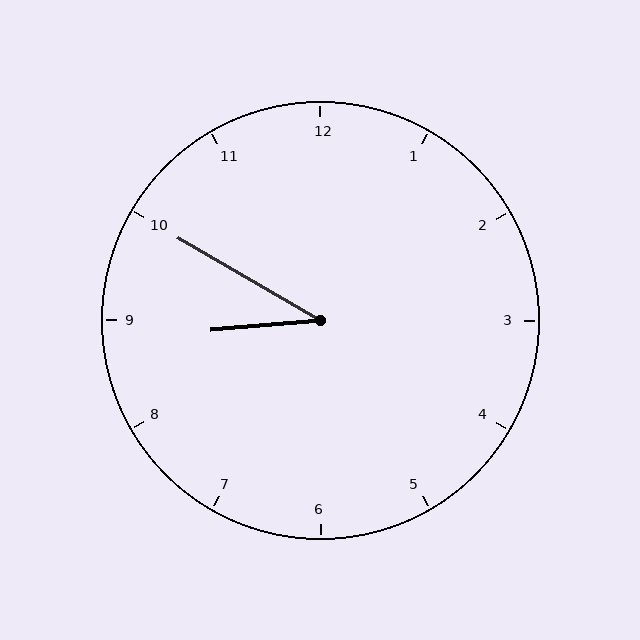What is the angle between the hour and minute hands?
Approximately 35 degrees.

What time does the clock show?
8:50.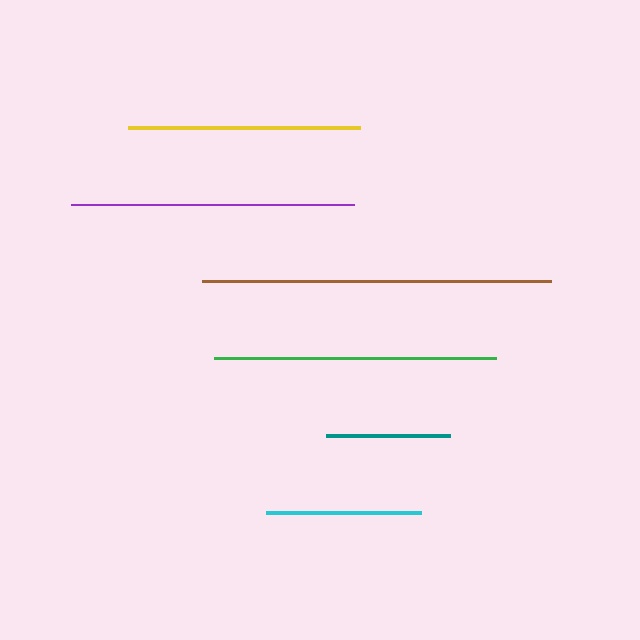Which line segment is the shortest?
The teal line is the shortest at approximately 124 pixels.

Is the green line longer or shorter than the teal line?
The green line is longer than the teal line.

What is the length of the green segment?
The green segment is approximately 282 pixels long.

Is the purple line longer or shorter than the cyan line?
The purple line is longer than the cyan line.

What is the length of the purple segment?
The purple segment is approximately 283 pixels long.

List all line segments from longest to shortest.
From longest to shortest: brown, purple, green, yellow, cyan, teal.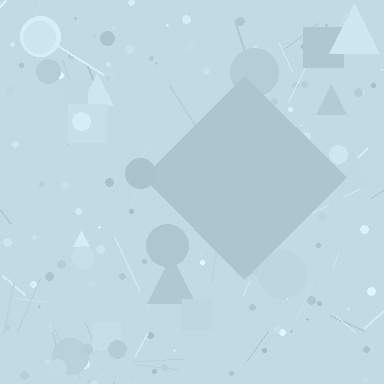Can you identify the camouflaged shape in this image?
The camouflaged shape is a diamond.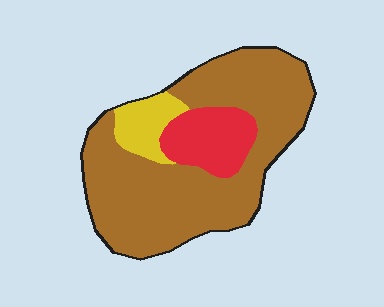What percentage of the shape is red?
Red covers 16% of the shape.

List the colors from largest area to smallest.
From largest to smallest: brown, red, yellow.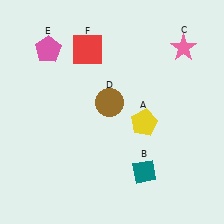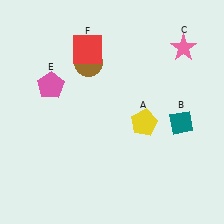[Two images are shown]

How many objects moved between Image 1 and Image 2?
3 objects moved between the two images.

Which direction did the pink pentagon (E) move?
The pink pentagon (E) moved down.